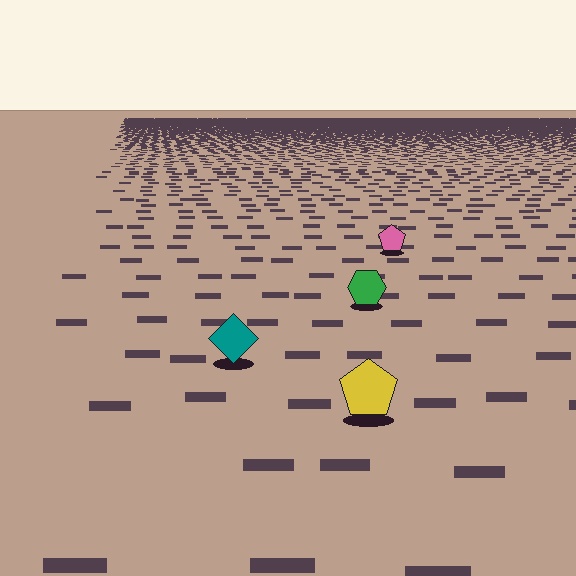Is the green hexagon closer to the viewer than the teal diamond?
No. The teal diamond is closer — you can tell from the texture gradient: the ground texture is coarser near it.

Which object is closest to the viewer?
The yellow pentagon is closest. The texture marks near it are larger and more spread out.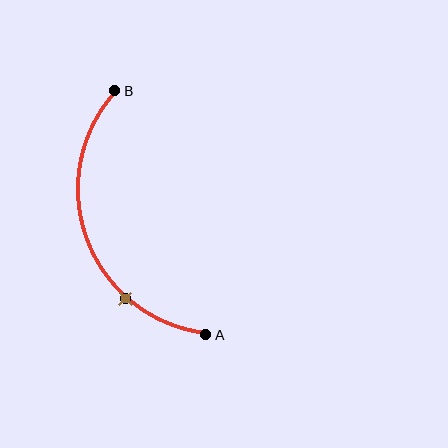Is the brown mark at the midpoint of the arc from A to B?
No. The brown mark lies on the arc but is closer to endpoint A. The arc midpoint would be at the point on the curve equidistant along the arc from both A and B.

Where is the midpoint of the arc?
The arc midpoint is the point on the curve farthest from the straight line joining A and B. It sits to the left of that line.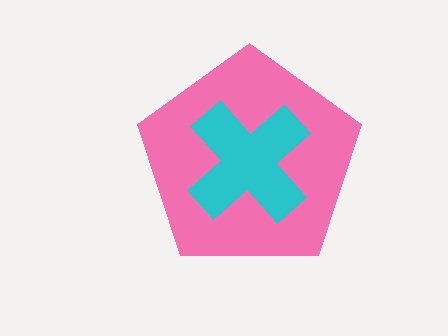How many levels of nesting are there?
2.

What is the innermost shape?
The cyan cross.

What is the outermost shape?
The pink pentagon.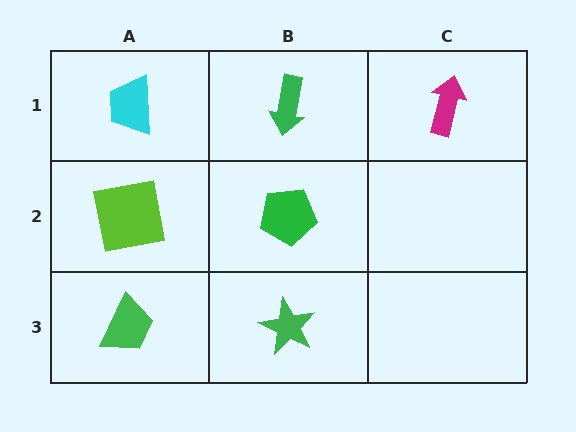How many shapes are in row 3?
2 shapes.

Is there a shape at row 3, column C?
No, that cell is empty.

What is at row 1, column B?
A green arrow.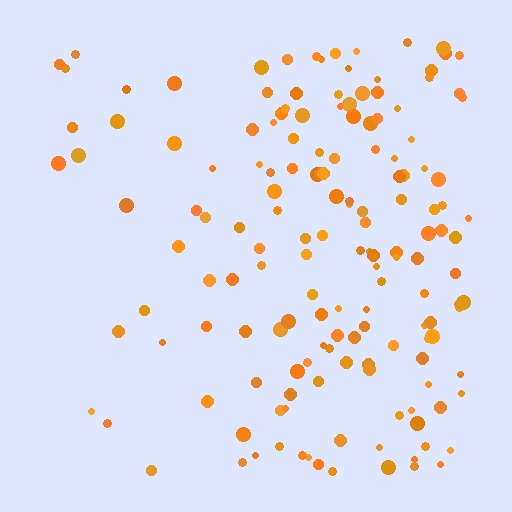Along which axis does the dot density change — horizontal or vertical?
Horizontal.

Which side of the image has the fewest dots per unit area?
The left.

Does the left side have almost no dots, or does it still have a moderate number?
Still a moderate number, just noticeably fewer than the right.